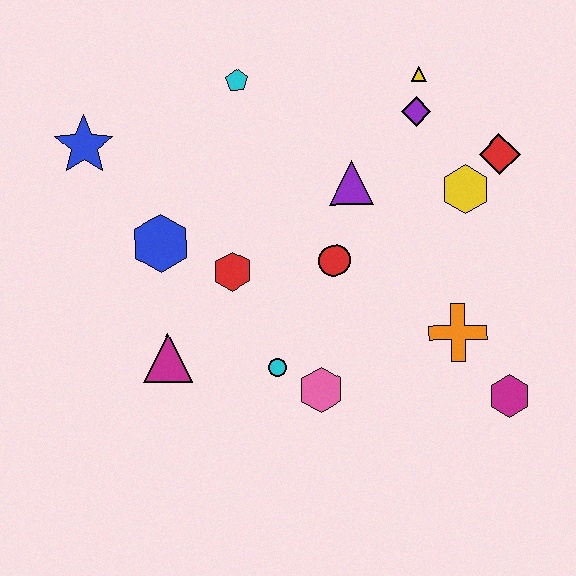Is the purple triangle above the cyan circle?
Yes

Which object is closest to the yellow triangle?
The purple diamond is closest to the yellow triangle.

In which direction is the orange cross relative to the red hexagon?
The orange cross is to the right of the red hexagon.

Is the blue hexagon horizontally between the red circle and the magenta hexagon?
No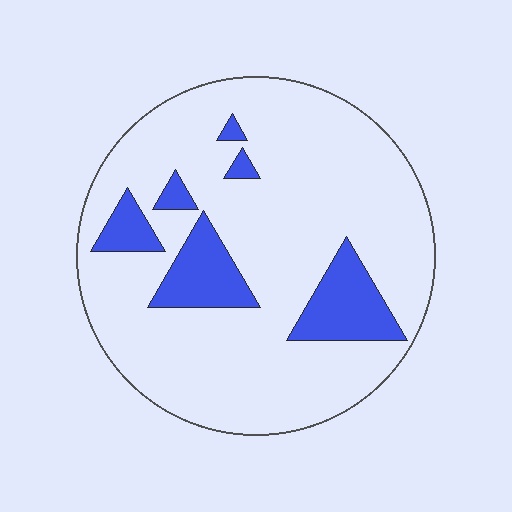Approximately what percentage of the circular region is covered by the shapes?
Approximately 15%.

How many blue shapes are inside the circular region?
6.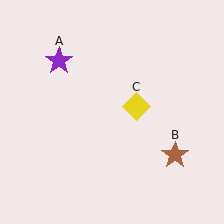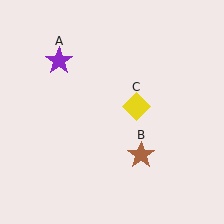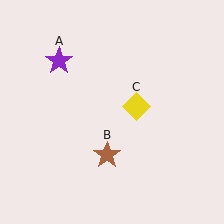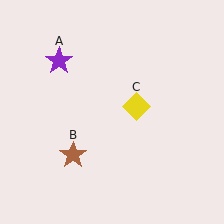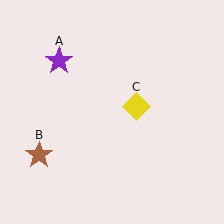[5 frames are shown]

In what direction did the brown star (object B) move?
The brown star (object B) moved left.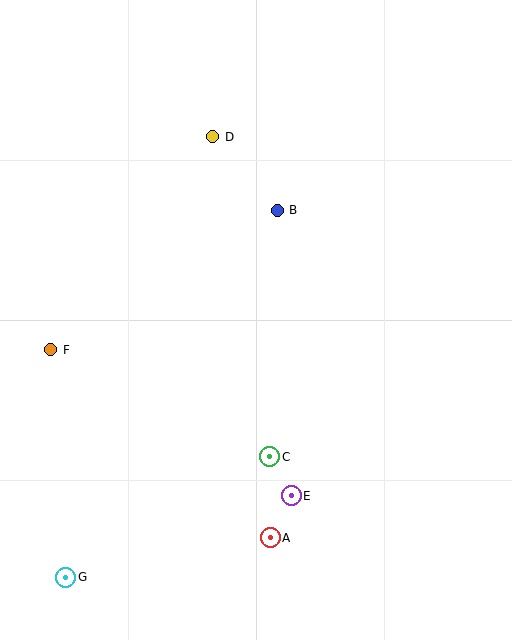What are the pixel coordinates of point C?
Point C is at (270, 457).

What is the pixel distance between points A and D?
The distance between A and D is 405 pixels.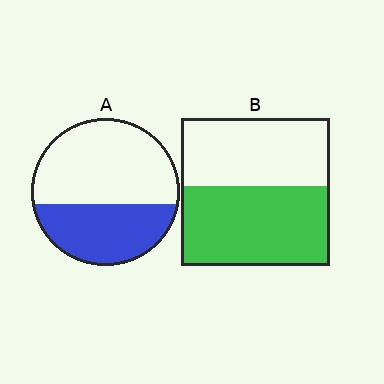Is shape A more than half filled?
No.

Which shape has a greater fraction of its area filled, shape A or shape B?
Shape B.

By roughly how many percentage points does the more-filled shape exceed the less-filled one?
By roughly 15 percentage points (B over A).